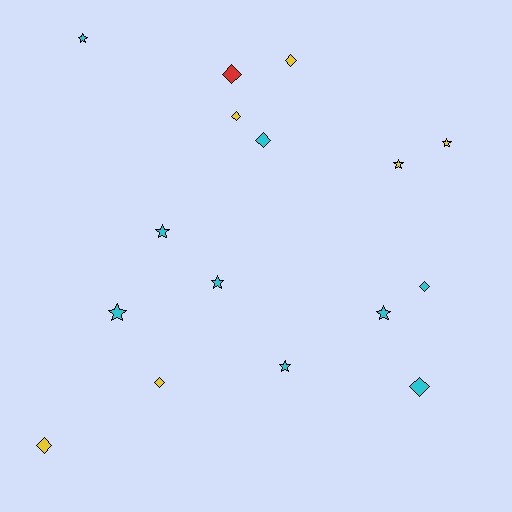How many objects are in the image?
There are 16 objects.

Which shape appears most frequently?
Diamond, with 8 objects.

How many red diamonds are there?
There is 1 red diamond.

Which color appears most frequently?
Cyan, with 9 objects.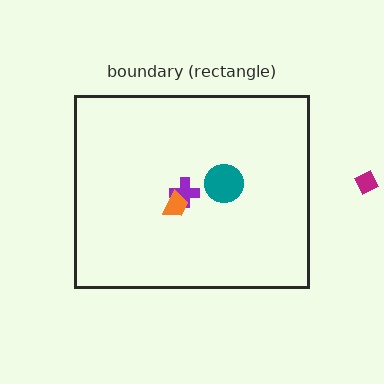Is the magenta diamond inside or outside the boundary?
Outside.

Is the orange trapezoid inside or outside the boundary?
Inside.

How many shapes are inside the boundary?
3 inside, 1 outside.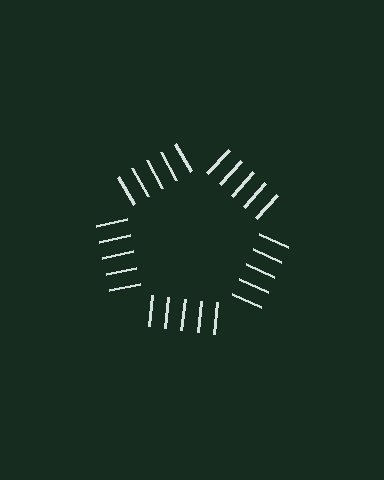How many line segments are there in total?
25 — 5 along each of the 5 edges.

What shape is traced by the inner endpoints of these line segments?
An illusory pentagon — the line segments terminate on its edges but no continuous stroke is drawn.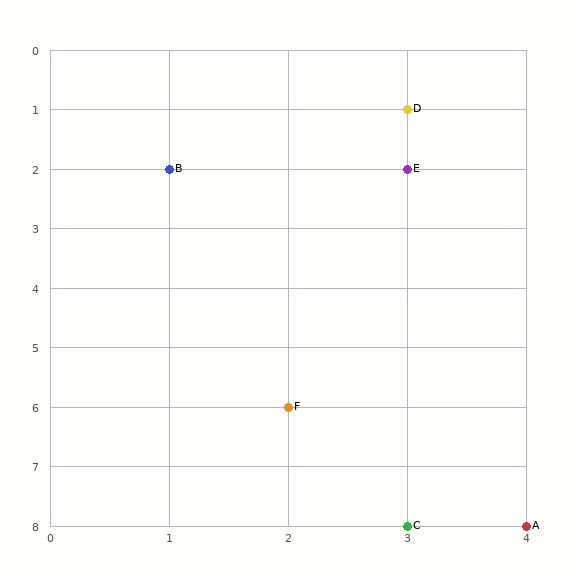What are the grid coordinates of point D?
Point D is at grid coordinates (3, 1).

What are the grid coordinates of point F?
Point F is at grid coordinates (2, 6).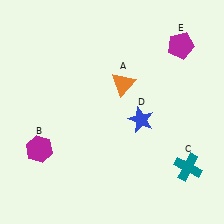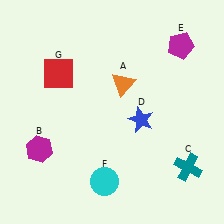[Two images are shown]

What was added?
A cyan circle (F), a red square (G) were added in Image 2.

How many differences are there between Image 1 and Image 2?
There are 2 differences between the two images.